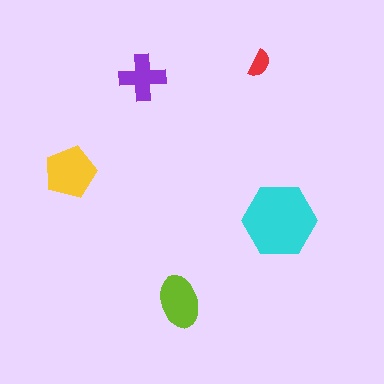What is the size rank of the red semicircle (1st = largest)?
5th.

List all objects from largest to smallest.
The cyan hexagon, the yellow pentagon, the lime ellipse, the purple cross, the red semicircle.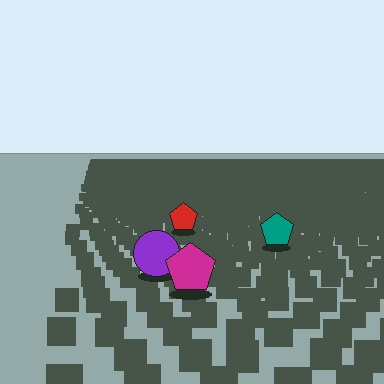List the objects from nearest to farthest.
From nearest to farthest: the magenta pentagon, the purple circle, the teal pentagon, the red pentagon.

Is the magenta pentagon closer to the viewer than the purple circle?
Yes. The magenta pentagon is closer — you can tell from the texture gradient: the ground texture is coarser near it.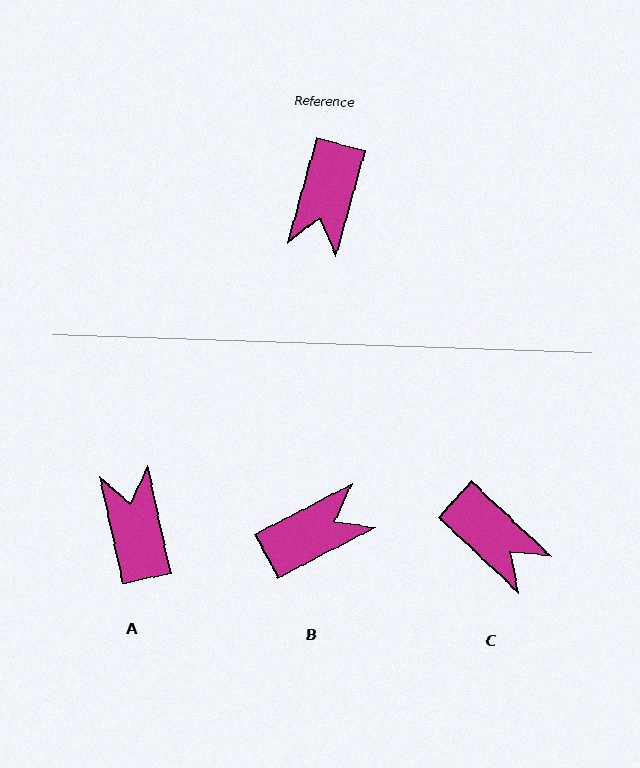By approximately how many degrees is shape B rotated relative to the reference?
Approximately 133 degrees counter-clockwise.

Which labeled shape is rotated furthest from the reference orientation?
A, about 152 degrees away.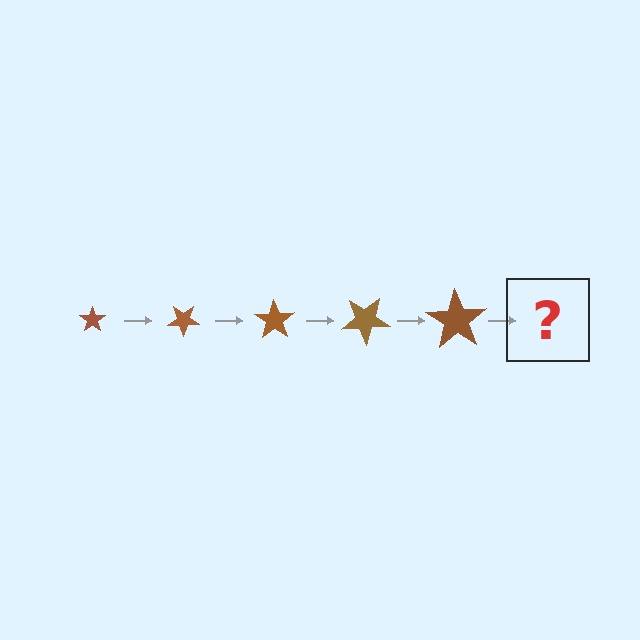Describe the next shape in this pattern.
It should be a star, larger than the previous one and rotated 175 degrees from the start.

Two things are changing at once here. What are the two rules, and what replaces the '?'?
The two rules are that the star grows larger each step and it rotates 35 degrees each step. The '?' should be a star, larger than the previous one and rotated 175 degrees from the start.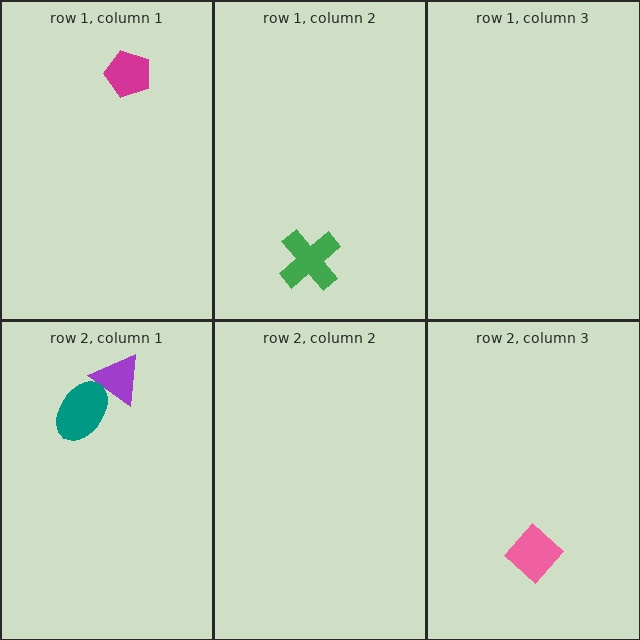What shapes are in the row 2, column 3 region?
The pink diamond.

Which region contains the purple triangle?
The row 2, column 1 region.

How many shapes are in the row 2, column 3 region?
1.